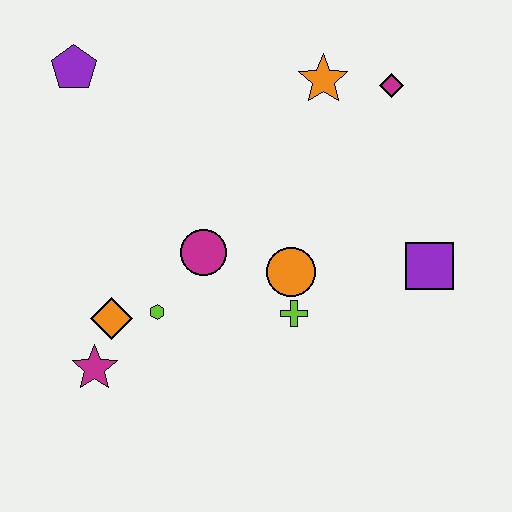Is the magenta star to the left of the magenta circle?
Yes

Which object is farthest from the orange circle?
The purple pentagon is farthest from the orange circle.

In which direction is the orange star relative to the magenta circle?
The orange star is above the magenta circle.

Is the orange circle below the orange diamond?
No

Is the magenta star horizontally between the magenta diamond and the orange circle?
No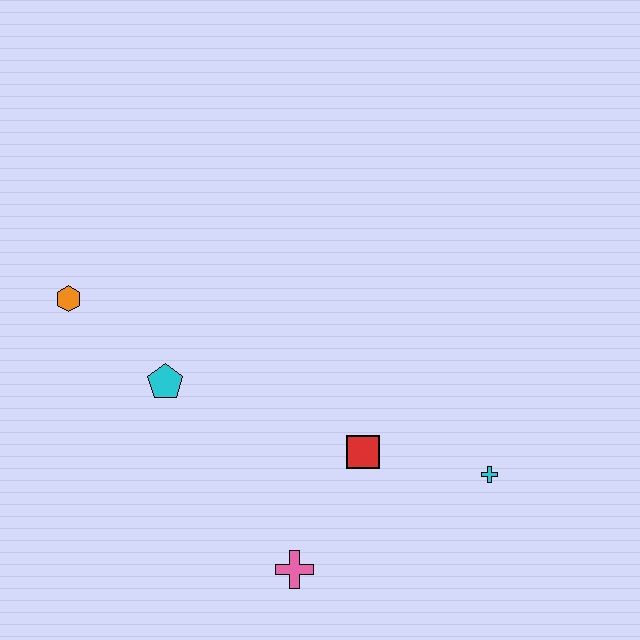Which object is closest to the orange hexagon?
The cyan pentagon is closest to the orange hexagon.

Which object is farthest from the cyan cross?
The orange hexagon is farthest from the cyan cross.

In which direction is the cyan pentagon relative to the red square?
The cyan pentagon is to the left of the red square.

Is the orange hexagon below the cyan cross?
No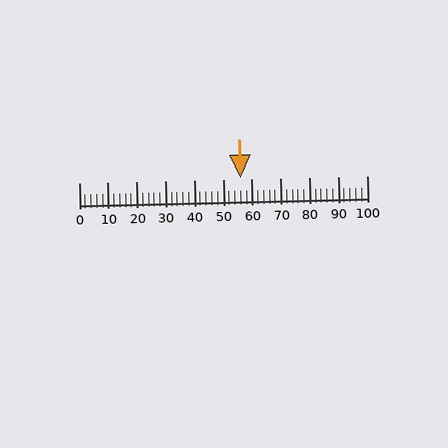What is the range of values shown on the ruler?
The ruler shows values from 0 to 100.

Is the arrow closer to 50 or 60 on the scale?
The arrow is closer to 60.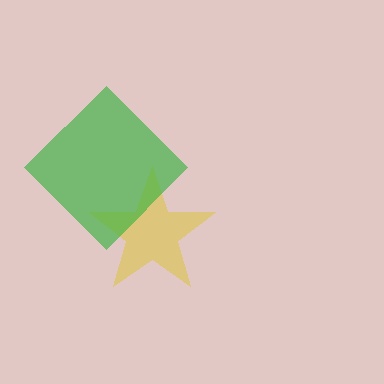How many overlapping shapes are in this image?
There are 2 overlapping shapes in the image.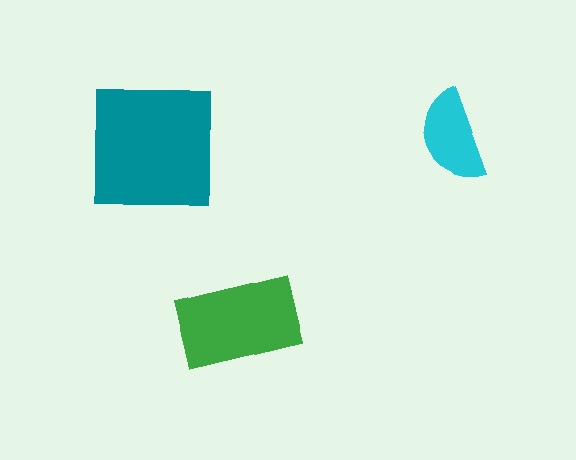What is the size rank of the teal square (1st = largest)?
1st.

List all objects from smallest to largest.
The cyan semicircle, the green rectangle, the teal square.